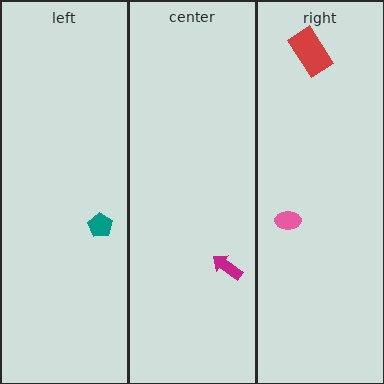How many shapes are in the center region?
1.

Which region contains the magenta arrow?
The center region.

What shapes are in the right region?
The red rectangle, the pink ellipse.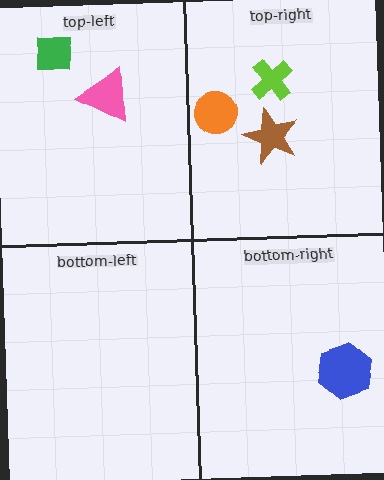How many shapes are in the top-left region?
2.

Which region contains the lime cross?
The top-right region.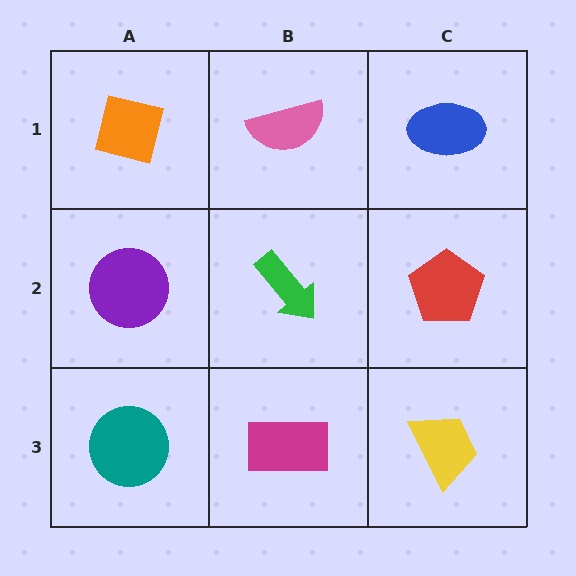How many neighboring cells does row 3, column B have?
3.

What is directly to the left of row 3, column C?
A magenta rectangle.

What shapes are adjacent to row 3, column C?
A red pentagon (row 2, column C), a magenta rectangle (row 3, column B).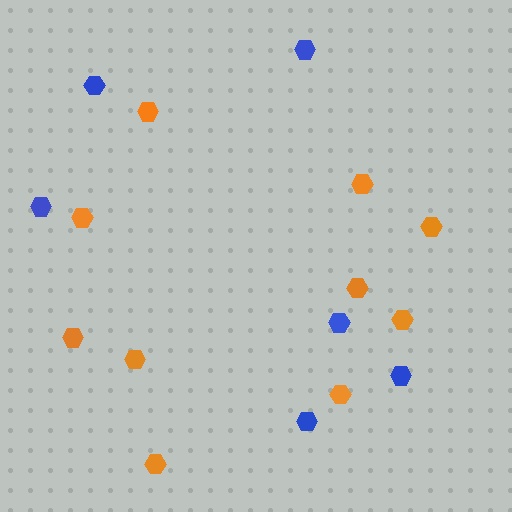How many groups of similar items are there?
There are 2 groups: one group of blue hexagons (6) and one group of orange hexagons (10).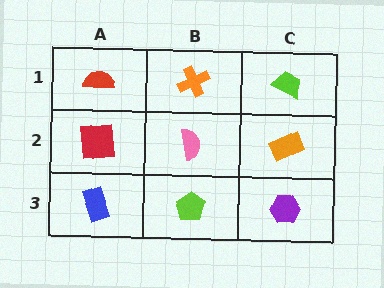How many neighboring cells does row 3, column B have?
3.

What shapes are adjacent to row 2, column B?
An orange cross (row 1, column B), a lime pentagon (row 3, column B), a red square (row 2, column A), an orange rectangle (row 2, column C).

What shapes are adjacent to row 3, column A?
A red square (row 2, column A), a lime pentagon (row 3, column B).